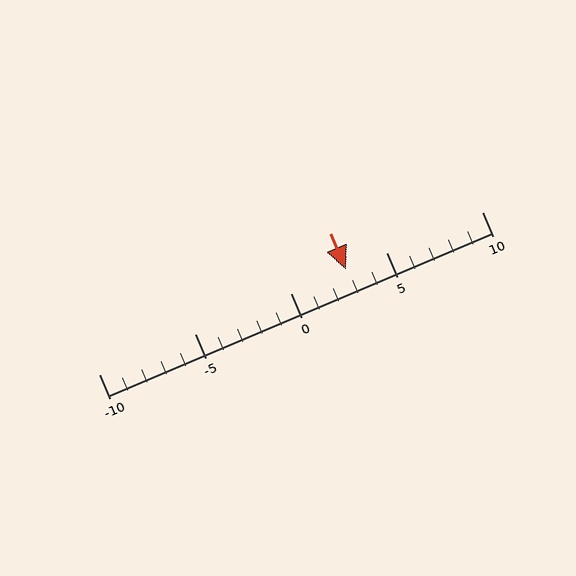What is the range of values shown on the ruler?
The ruler shows values from -10 to 10.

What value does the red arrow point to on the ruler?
The red arrow points to approximately 3.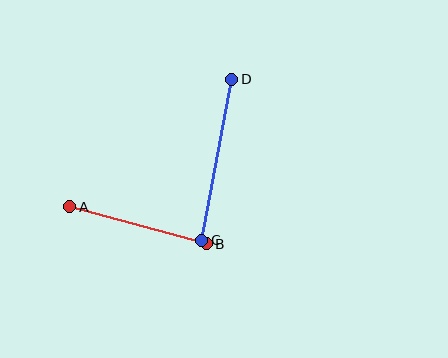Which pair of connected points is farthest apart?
Points C and D are farthest apart.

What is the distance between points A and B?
The distance is approximately 141 pixels.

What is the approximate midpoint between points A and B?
The midpoint is at approximately (138, 225) pixels.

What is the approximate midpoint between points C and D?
The midpoint is at approximately (217, 160) pixels.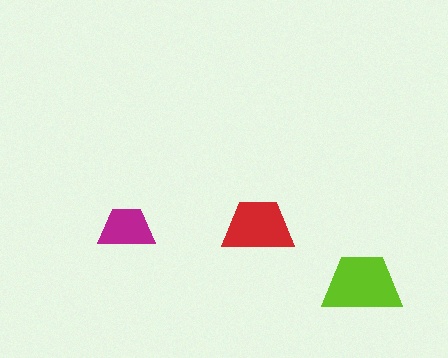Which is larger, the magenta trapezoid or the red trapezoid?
The red one.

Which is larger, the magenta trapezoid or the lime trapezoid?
The lime one.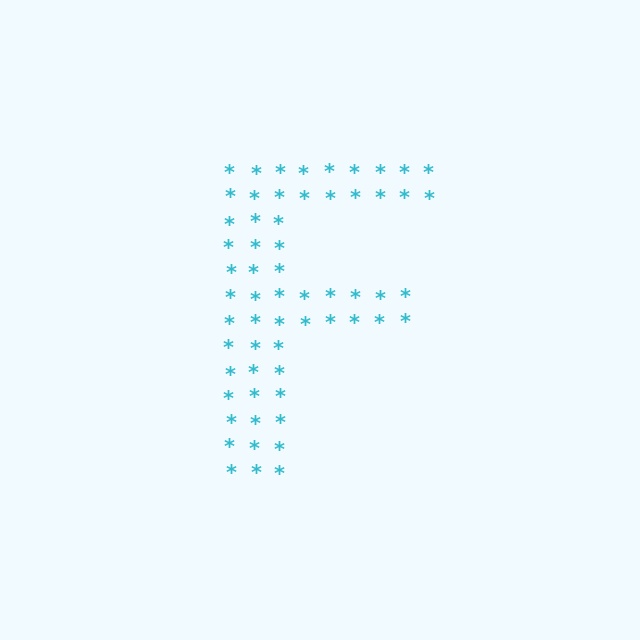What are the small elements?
The small elements are asterisks.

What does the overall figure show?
The overall figure shows the letter F.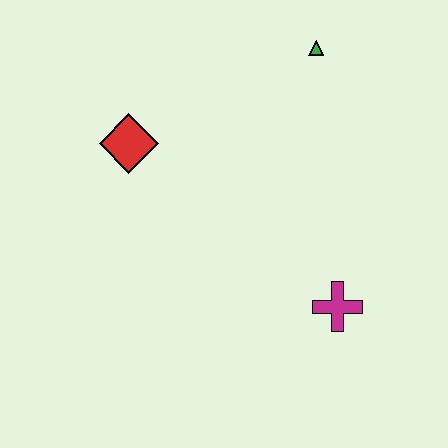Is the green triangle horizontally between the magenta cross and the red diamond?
Yes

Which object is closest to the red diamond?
The green triangle is closest to the red diamond.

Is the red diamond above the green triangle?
No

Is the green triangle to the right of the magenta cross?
No